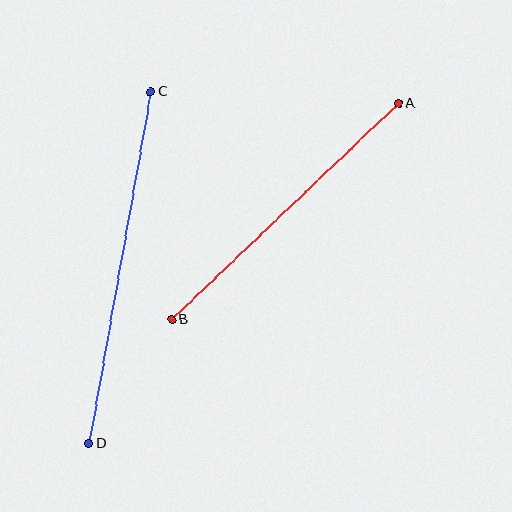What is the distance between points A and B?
The distance is approximately 313 pixels.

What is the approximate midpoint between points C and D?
The midpoint is at approximately (120, 267) pixels.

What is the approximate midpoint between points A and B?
The midpoint is at approximately (285, 211) pixels.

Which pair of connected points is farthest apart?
Points C and D are farthest apart.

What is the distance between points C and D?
The distance is approximately 357 pixels.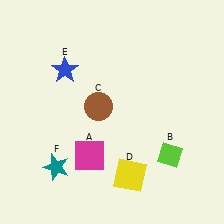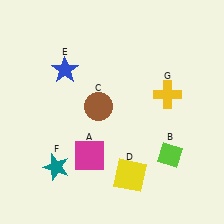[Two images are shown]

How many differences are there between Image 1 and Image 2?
There is 1 difference between the two images.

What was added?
A yellow cross (G) was added in Image 2.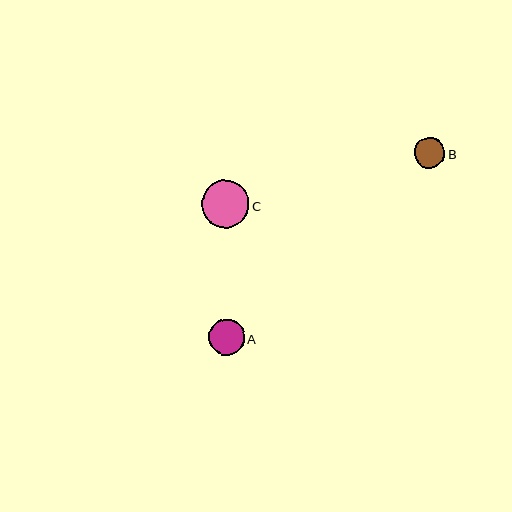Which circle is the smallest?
Circle B is the smallest with a size of approximately 30 pixels.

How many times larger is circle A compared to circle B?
Circle A is approximately 1.2 times the size of circle B.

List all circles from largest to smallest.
From largest to smallest: C, A, B.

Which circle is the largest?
Circle C is the largest with a size of approximately 48 pixels.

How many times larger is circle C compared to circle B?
Circle C is approximately 1.6 times the size of circle B.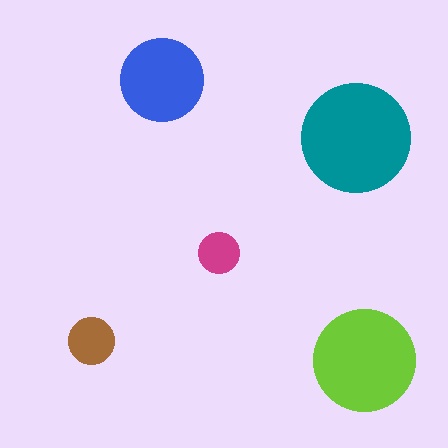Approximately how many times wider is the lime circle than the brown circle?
About 2 times wider.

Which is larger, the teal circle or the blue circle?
The teal one.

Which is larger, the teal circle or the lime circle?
The teal one.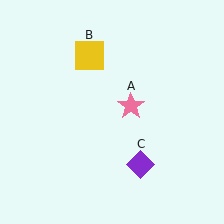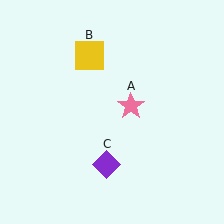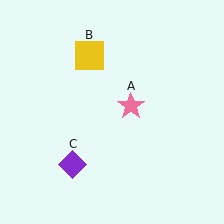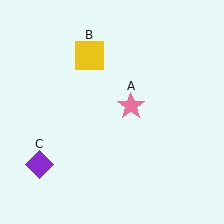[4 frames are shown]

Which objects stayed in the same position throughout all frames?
Pink star (object A) and yellow square (object B) remained stationary.